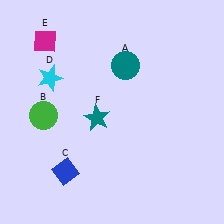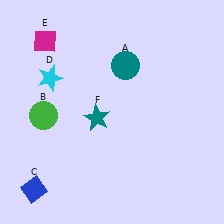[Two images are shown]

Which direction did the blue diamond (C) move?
The blue diamond (C) moved left.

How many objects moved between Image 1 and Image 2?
1 object moved between the two images.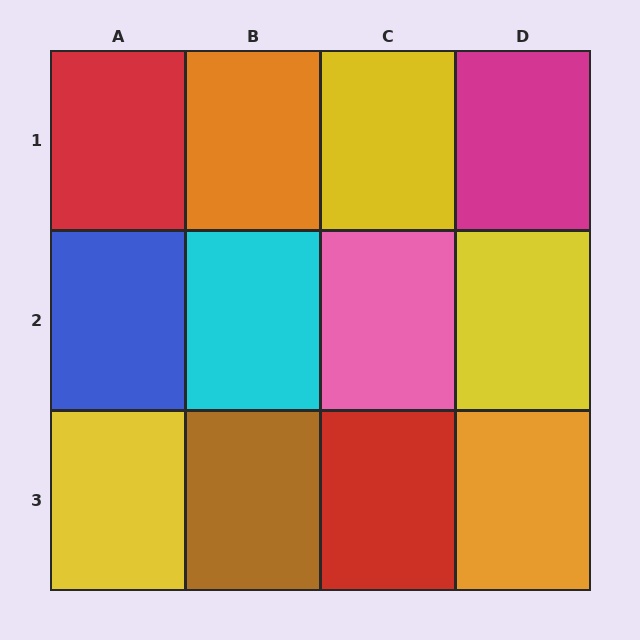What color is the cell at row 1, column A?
Red.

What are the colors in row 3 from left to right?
Yellow, brown, red, orange.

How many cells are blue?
1 cell is blue.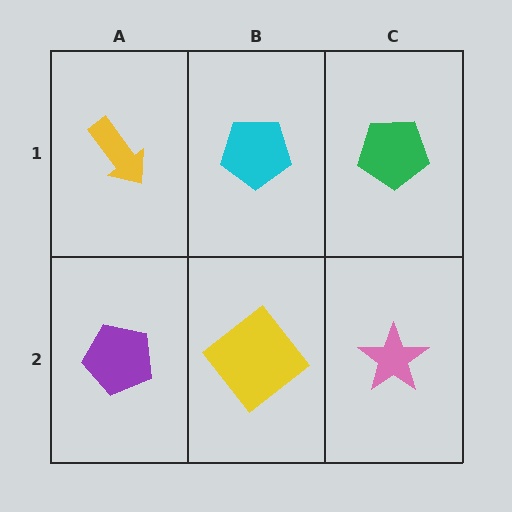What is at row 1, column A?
A yellow arrow.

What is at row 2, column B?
A yellow diamond.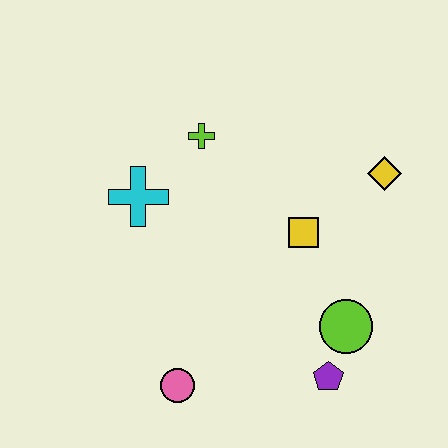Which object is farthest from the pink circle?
The yellow diamond is farthest from the pink circle.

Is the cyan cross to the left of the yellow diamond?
Yes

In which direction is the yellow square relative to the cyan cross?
The yellow square is to the right of the cyan cross.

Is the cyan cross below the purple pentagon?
No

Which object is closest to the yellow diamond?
The yellow square is closest to the yellow diamond.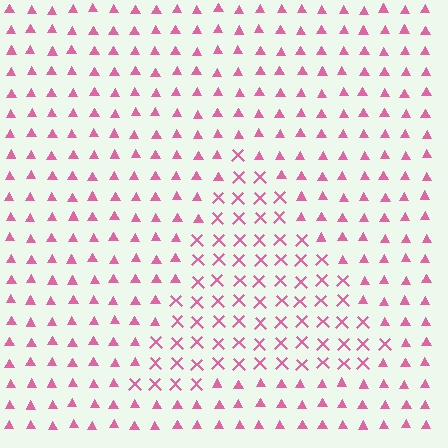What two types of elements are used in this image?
The image uses X marks inside the triangle region and triangles outside it.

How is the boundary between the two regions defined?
The boundary is defined by a change in element shape: X marks inside vs. triangles outside. All elements share the same color and spacing.